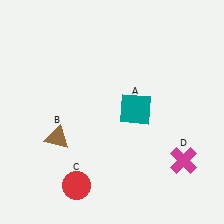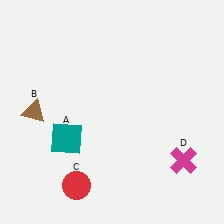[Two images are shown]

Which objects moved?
The objects that moved are: the teal square (A), the brown triangle (B).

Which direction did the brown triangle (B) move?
The brown triangle (B) moved up.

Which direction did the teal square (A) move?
The teal square (A) moved left.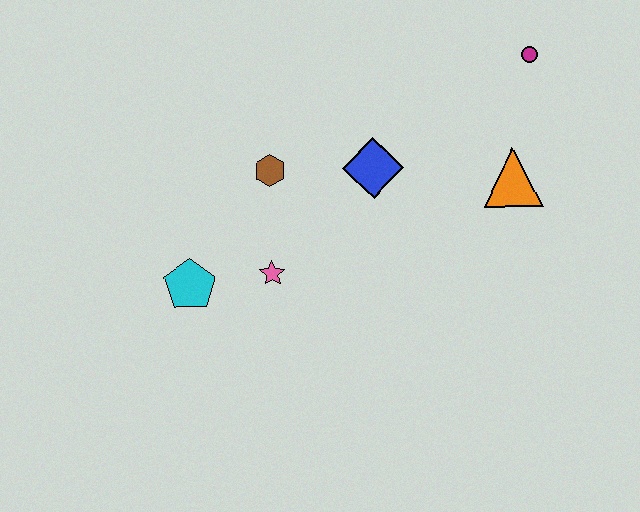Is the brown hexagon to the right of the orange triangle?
No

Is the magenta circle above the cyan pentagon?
Yes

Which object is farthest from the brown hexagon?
The magenta circle is farthest from the brown hexagon.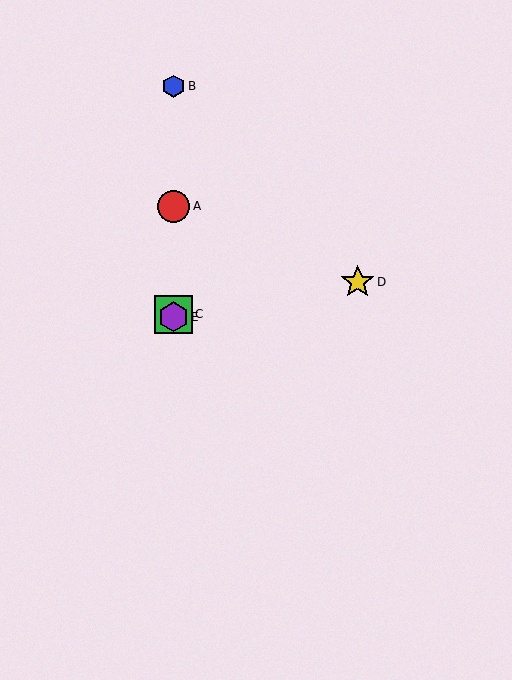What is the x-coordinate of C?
Object C is at x≈173.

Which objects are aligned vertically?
Objects A, B, C, E are aligned vertically.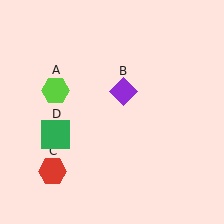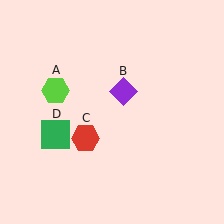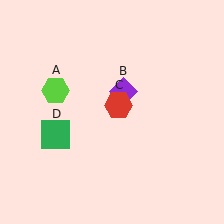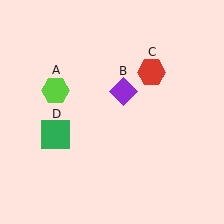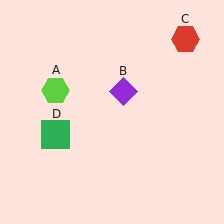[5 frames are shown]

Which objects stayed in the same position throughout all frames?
Lime hexagon (object A) and purple diamond (object B) and green square (object D) remained stationary.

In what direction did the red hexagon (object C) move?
The red hexagon (object C) moved up and to the right.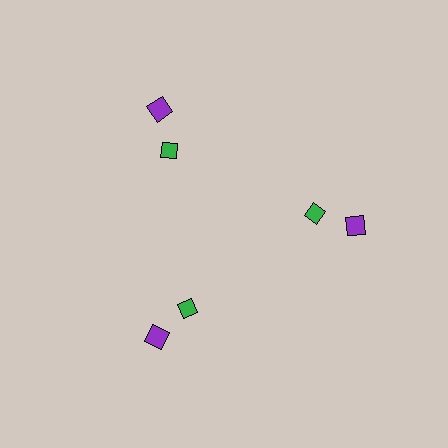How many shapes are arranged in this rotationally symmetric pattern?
There are 6 shapes, arranged in 3 groups of 2.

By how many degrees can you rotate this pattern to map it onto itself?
The pattern maps onto itself every 120 degrees of rotation.